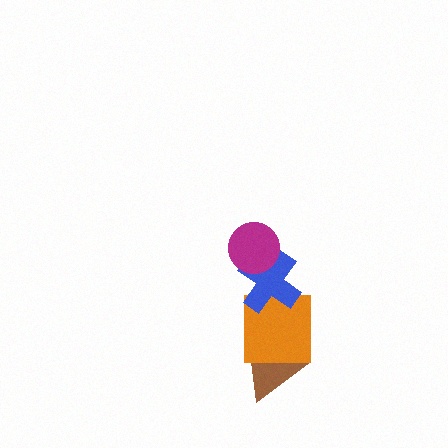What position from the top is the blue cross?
The blue cross is 2nd from the top.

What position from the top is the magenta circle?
The magenta circle is 1st from the top.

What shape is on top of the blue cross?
The magenta circle is on top of the blue cross.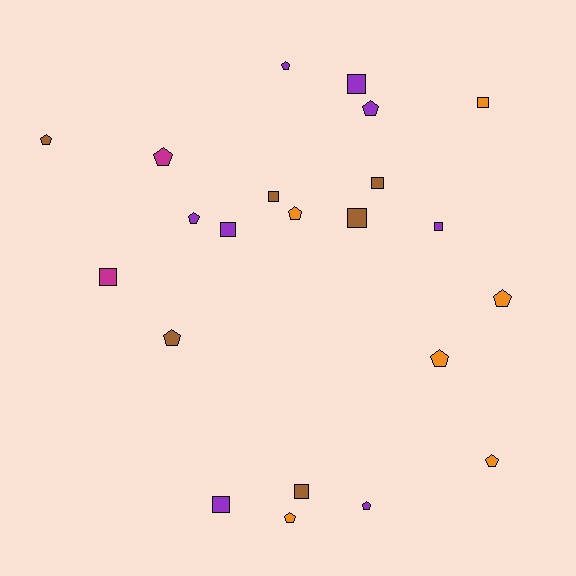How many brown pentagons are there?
There are 2 brown pentagons.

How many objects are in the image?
There are 22 objects.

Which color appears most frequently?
Purple, with 8 objects.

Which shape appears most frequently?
Pentagon, with 12 objects.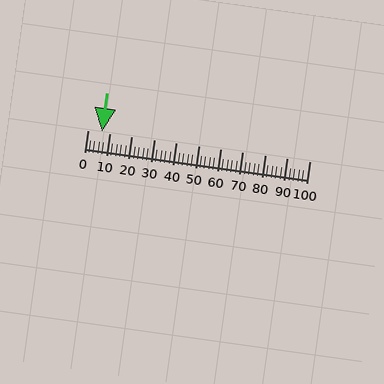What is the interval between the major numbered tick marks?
The major tick marks are spaced 10 units apart.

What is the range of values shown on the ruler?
The ruler shows values from 0 to 100.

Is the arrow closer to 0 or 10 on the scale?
The arrow is closer to 10.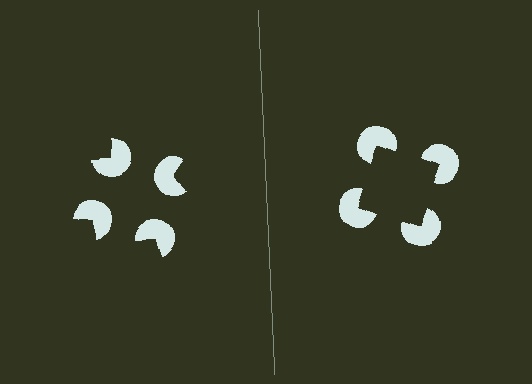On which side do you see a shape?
An illusory square appears on the right side. On the left side the wedge cuts are rotated, so no coherent shape forms.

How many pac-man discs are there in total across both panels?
8 — 4 on each side.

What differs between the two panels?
The pac-man discs are positioned identically on both sides; only the wedge orientations differ. On the right they align to a square; on the left they are misaligned.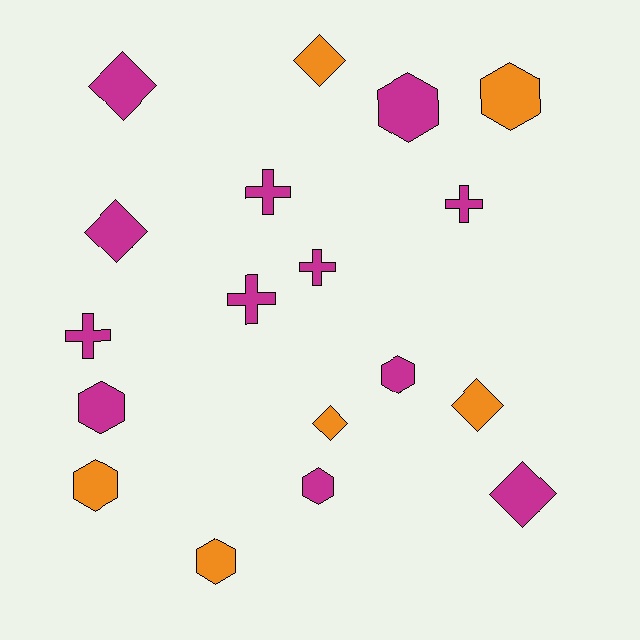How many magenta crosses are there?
There are 5 magenta crosses.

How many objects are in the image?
There are 18 objects.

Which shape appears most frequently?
Hexagon, with 7 objects.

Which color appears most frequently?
Magenta, with 12 objects.